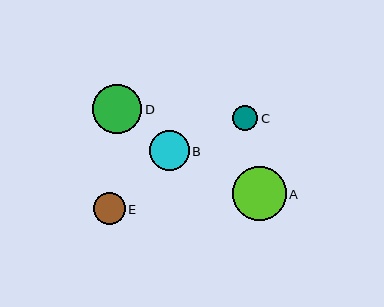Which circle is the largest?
Circle A is the largest with a size of approximately 54 pixels.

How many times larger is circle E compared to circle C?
Circle E is approximately 1.3 times the size of circle C.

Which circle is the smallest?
Circle C is the smallest with a size of approximately 25 pixels.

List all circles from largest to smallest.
From largest to smallest: A, D, B, E, C.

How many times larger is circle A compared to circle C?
Circle A is approximately 2.2 times the size of circle C.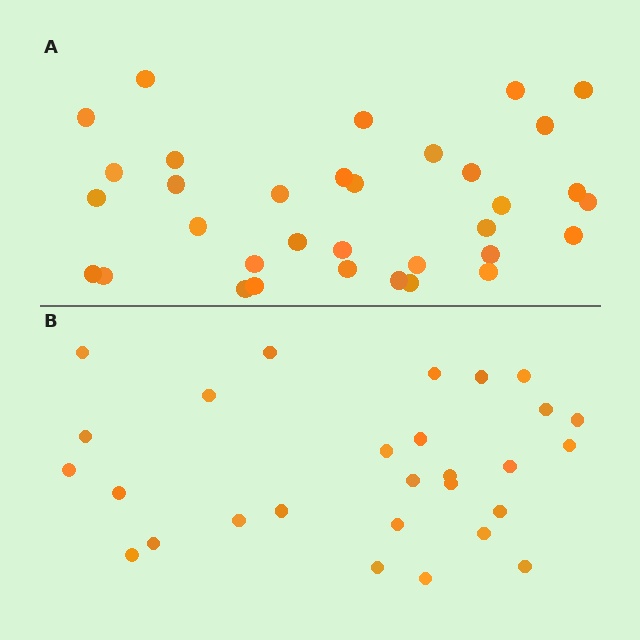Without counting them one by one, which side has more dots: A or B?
Region A (the top region) has more dots.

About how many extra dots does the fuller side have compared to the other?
Region A has about 6 more dots than region B.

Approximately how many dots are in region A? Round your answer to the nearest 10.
About 30 dots. (The exact count is 34, which rounds to 30.)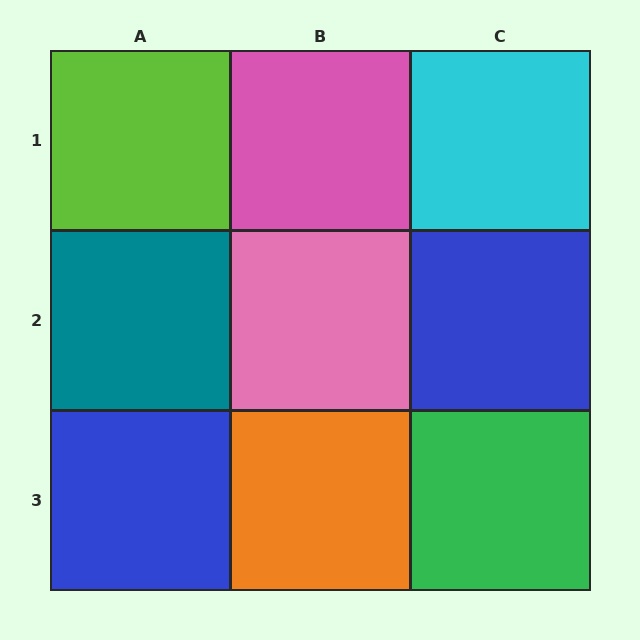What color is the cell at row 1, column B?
Pink.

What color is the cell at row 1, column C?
Cyan.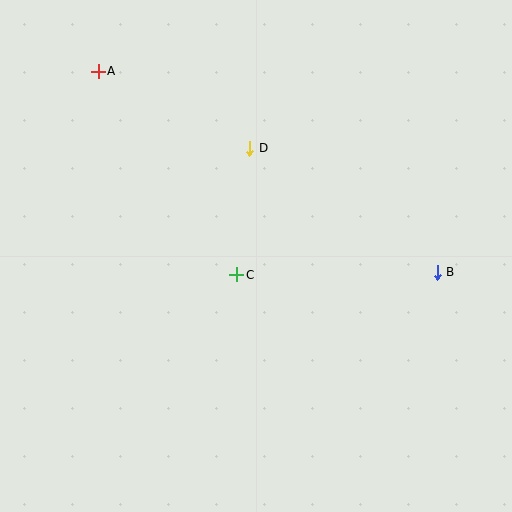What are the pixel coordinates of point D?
Point D is at (250, 148).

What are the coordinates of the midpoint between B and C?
The midpoint between B and C is at (337, 274).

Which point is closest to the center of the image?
Point C at (237, 275) is closest to the center.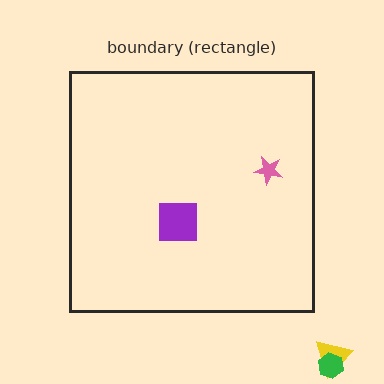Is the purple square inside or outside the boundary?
Inside.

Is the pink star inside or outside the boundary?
Inside.